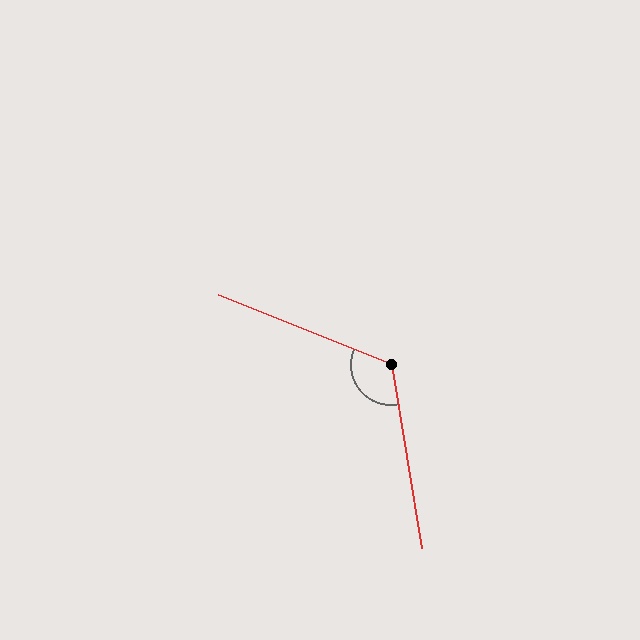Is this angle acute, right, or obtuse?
It is obtuse.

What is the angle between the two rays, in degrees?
Approximately 121 degrees.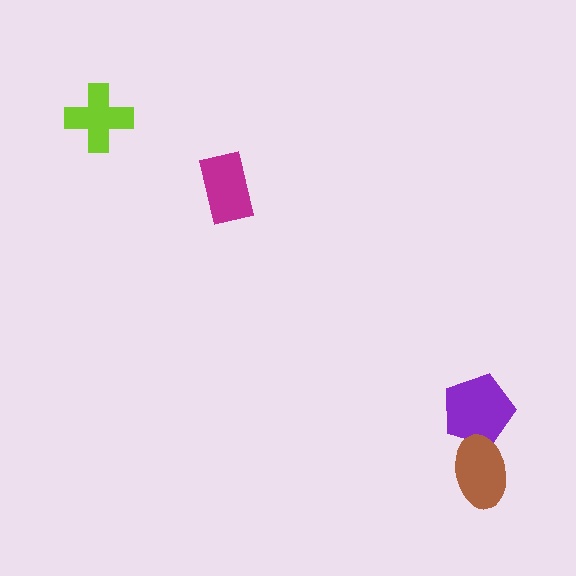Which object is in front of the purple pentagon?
The brown ellipse is in front of the purple pentagon.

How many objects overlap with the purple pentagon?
1 object overlaps with the purple pentagon.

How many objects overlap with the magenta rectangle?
0 objects overlap with the magenta rectangle.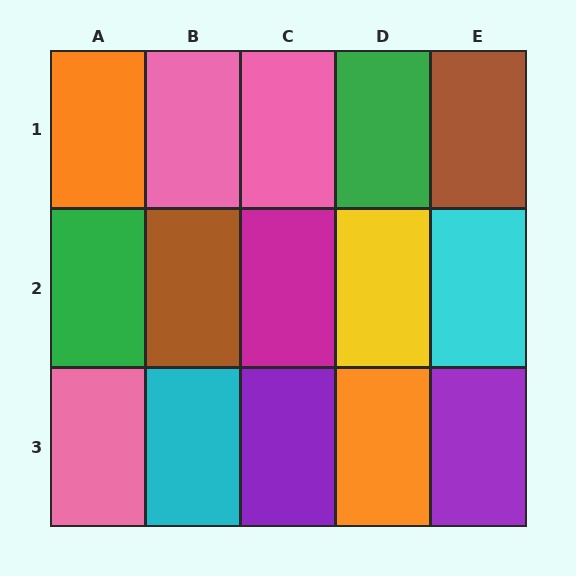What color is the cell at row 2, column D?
Yellow.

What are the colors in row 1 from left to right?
Orange, pink, pink, green, brown.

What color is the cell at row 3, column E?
Purple.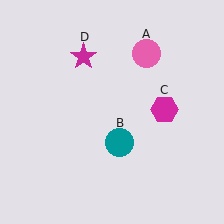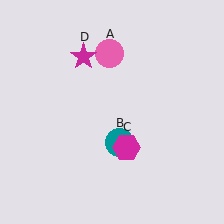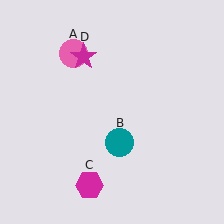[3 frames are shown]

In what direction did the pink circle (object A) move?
The pink circle (object A) moved left.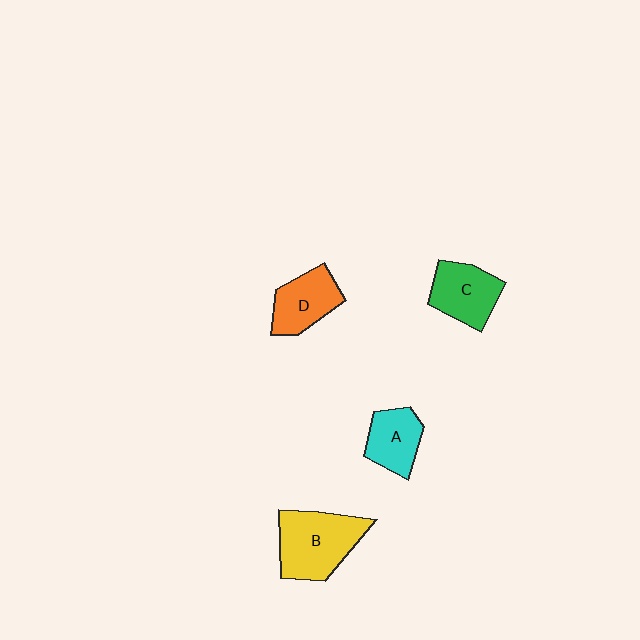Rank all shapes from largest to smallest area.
From largest to smallest: B (yellow), C (green), D (orange), A (cyan).